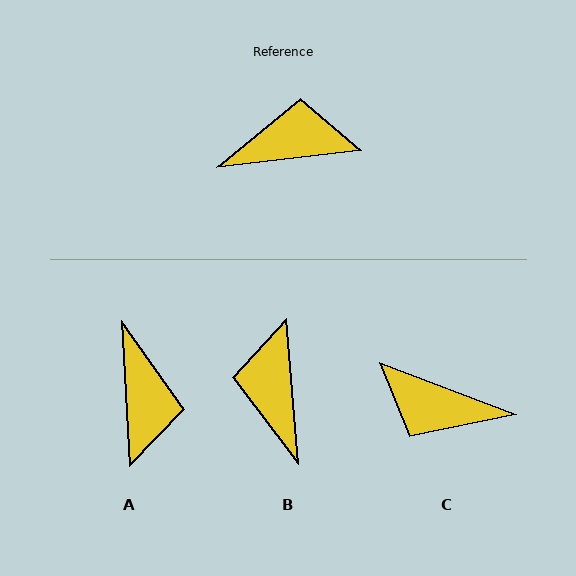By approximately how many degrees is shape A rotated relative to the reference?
Approximately 94 degrees clockwise.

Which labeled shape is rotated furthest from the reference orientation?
C, about 153 degrees away.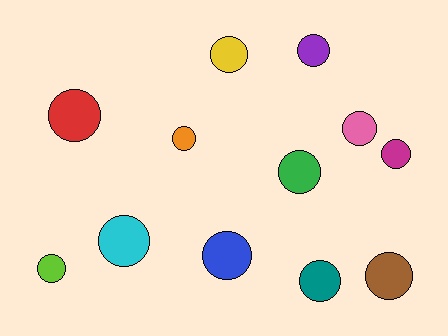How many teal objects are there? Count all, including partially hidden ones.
There is 1 teal object.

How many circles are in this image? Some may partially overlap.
There are 12 circles.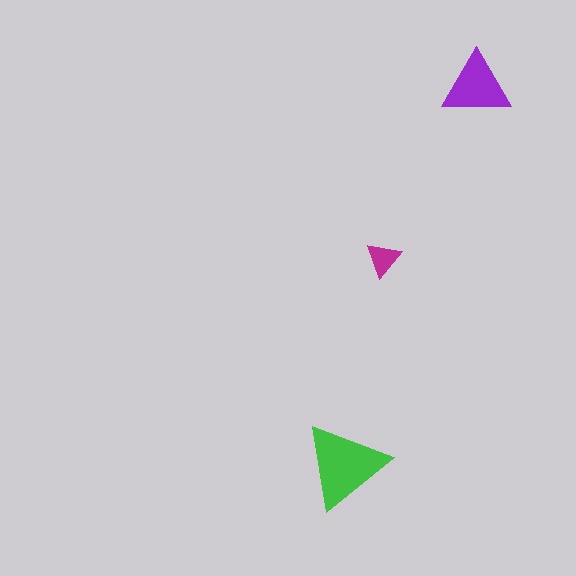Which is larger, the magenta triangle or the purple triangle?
The purple one.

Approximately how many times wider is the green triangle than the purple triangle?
About 1.5 times wider.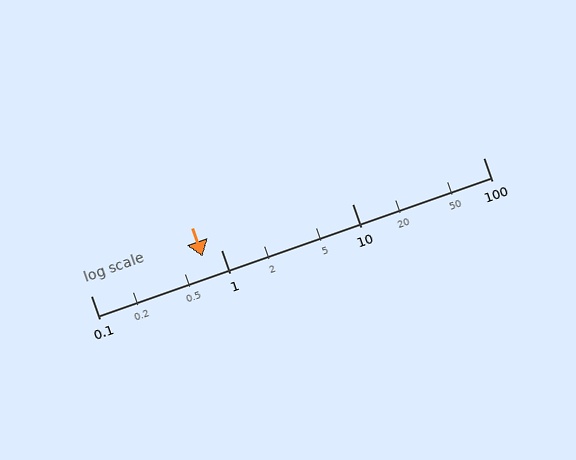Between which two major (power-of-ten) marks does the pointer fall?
The pointer is between 0.1 and 1.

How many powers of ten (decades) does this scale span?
The scale spans 3 decades, from 0.1 to 100.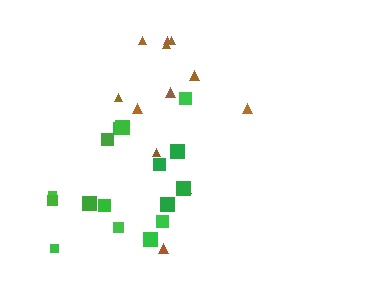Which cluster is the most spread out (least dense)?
Green.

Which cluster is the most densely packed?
Brown.